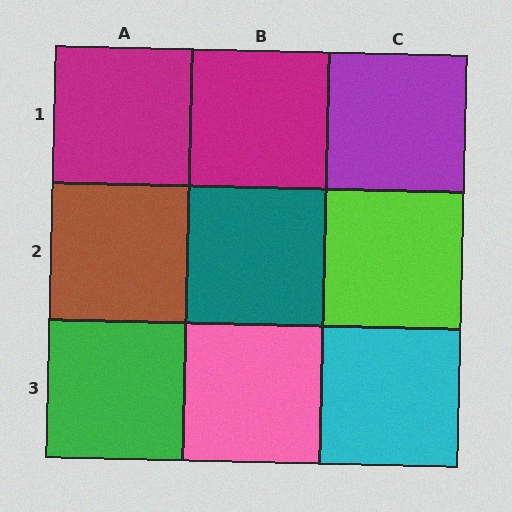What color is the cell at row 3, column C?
Cyan.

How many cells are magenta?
2 cells are magenta.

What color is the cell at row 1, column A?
Magenta.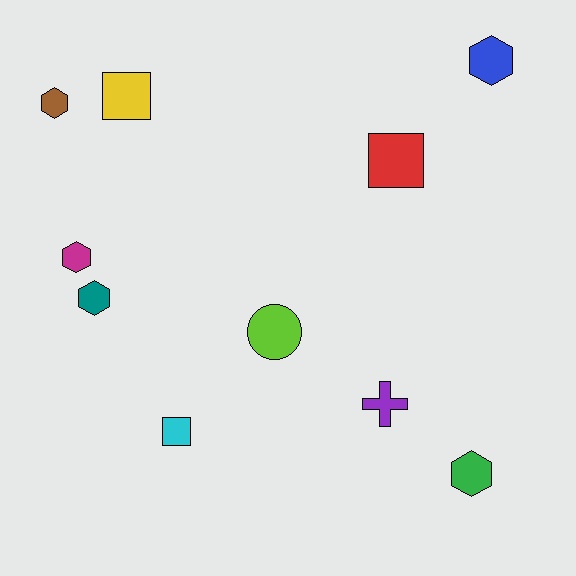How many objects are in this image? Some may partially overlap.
There are 10 objects.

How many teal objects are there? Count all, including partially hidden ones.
There is 1 teal object.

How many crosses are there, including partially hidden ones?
There is 1 cross.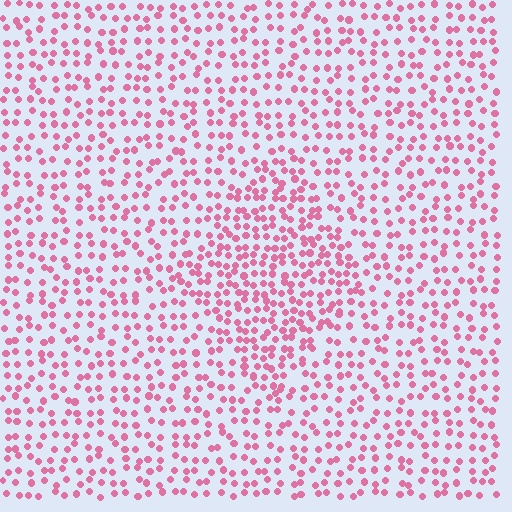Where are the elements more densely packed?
The elements are more densely packed inside the diamond boundary.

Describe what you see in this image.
The image contains small pink elements arranged at two different densities. A diamond-shaped region is visible where the elements are more densely packed than the surrounding area.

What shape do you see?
I see a diamond.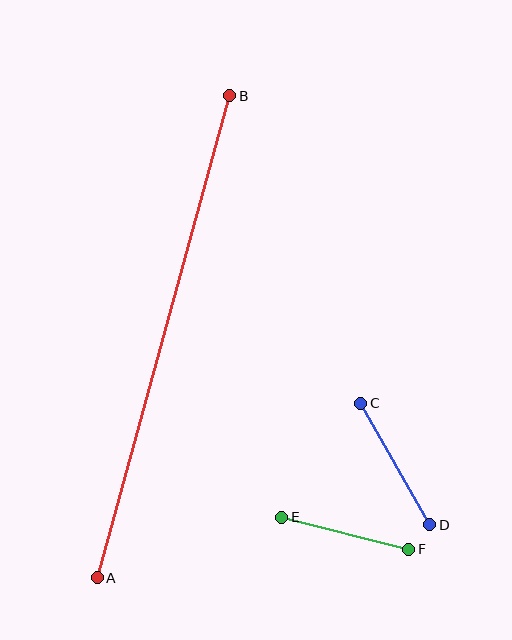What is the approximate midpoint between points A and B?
The midpoint is at approximately (164, 337) pixels.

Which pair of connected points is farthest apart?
Points A and B are farthest apart.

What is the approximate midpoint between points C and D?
The midpoint is at approximately (395, 464) pixels.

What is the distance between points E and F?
The distance is approximately 131 pixels.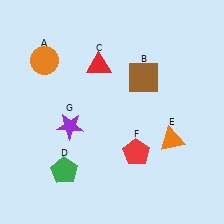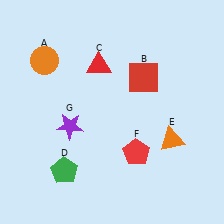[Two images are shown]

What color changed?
The square (B) changed from brown in Image 1 to red in Image 2.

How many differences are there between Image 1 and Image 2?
There is 1 difference between the two images.